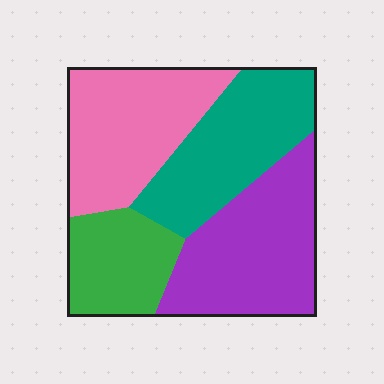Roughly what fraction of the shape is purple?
Purple covers 30% of the shape.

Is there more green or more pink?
Pink.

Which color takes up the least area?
Green, at roughly 15%.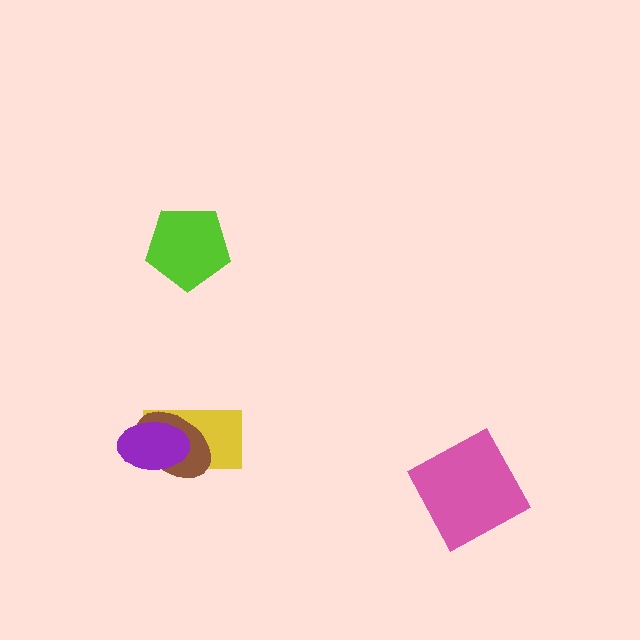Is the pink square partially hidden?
No, no other shape covers it.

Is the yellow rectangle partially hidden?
Yes, it is partially covered by another shape.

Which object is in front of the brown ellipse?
The purple ellipse is in front of the brown ellipse.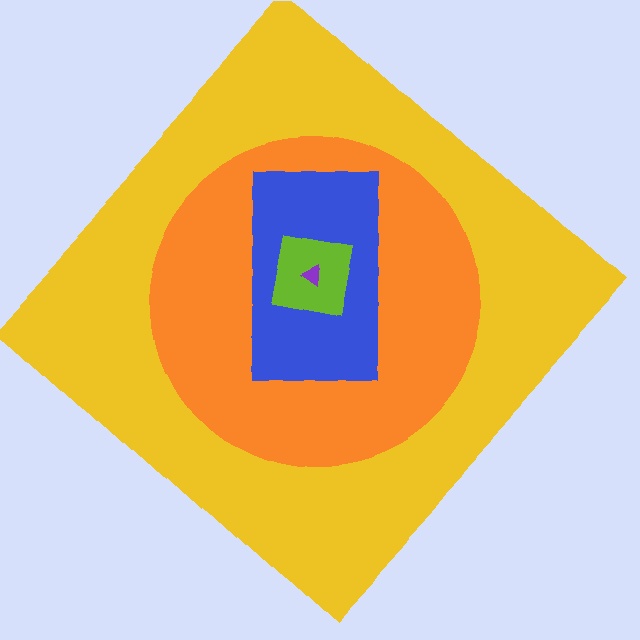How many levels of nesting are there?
5.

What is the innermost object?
The purple triangle.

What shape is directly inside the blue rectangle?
The lime square.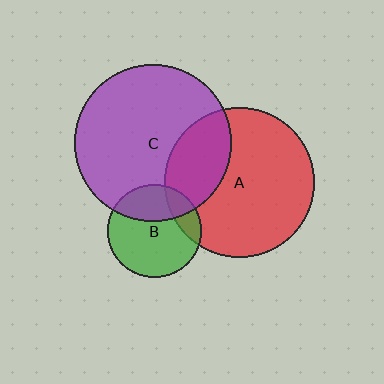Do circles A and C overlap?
Yes.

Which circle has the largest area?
Circle C (purple).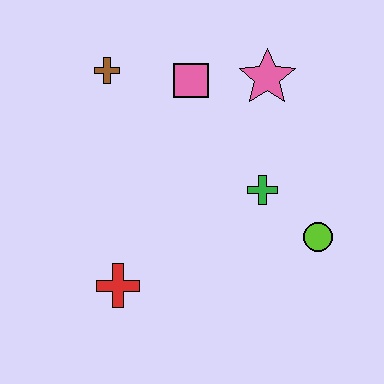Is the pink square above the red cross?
Yes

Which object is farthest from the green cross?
The brown cross is farthest from the green cross.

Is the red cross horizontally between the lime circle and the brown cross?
Yes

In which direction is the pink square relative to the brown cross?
The pink square is to the right of the brown cross.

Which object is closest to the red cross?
The green cross is closest to the red cross.